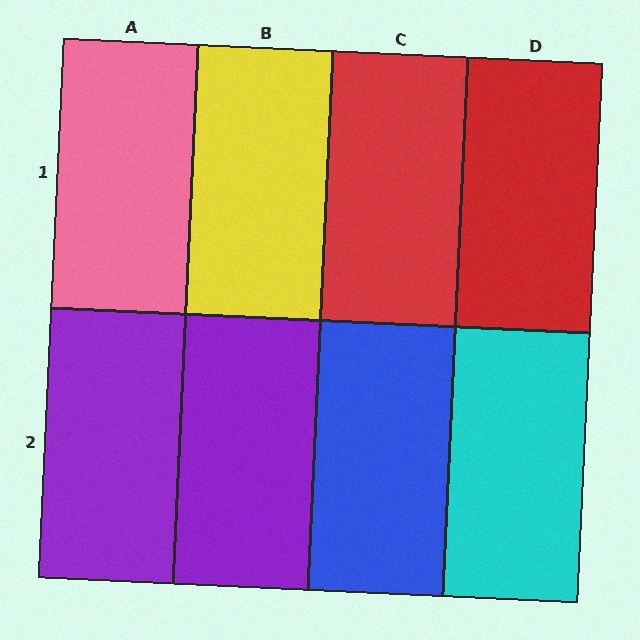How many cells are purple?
2 cells are purple.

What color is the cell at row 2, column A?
Purple.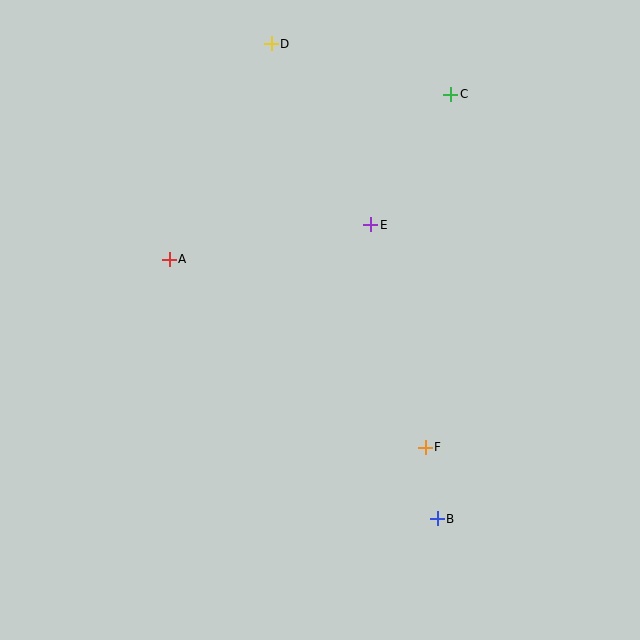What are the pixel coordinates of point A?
Point A is at (169, 259).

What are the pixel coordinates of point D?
Point D is at (271, 44).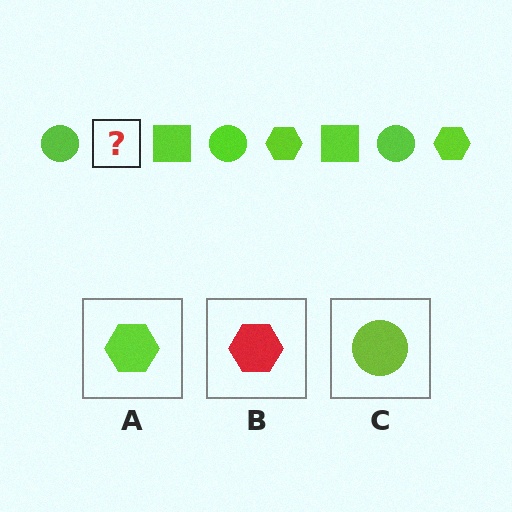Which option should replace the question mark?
Option A.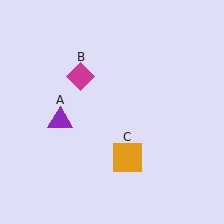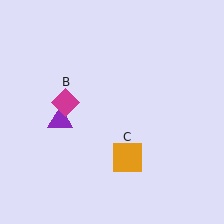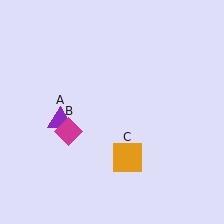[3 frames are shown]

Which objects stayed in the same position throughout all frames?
Purple triangle (object A) and orange square (object C) remained stationary.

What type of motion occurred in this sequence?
The magenta diamond (object B) rotated counterclockwise around the center of the scene.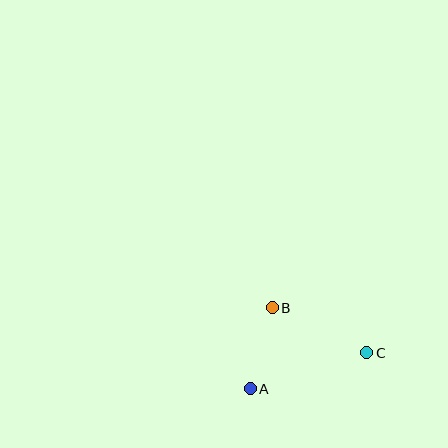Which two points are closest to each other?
Points A and B are closest to each other.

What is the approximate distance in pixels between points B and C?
The distance between B and C is approximately 104 pixels.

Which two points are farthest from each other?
Points A and C are farthest from each other.